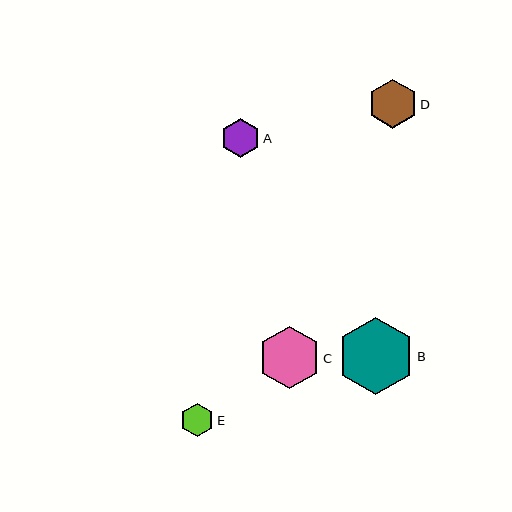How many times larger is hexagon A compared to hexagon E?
Hexagon A is approximately 1.2 times the size of hexagon E.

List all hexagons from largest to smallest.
From largest to smallest: B, C, D, A, E.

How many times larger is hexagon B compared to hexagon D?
Hexagon B is approximately 1.6 times the size of hexagon D.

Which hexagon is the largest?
Hexagon B is the largest with a size of approximately 77 pixels.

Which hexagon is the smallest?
Hexagon E is the smallest with a size of approximately 33 pixels.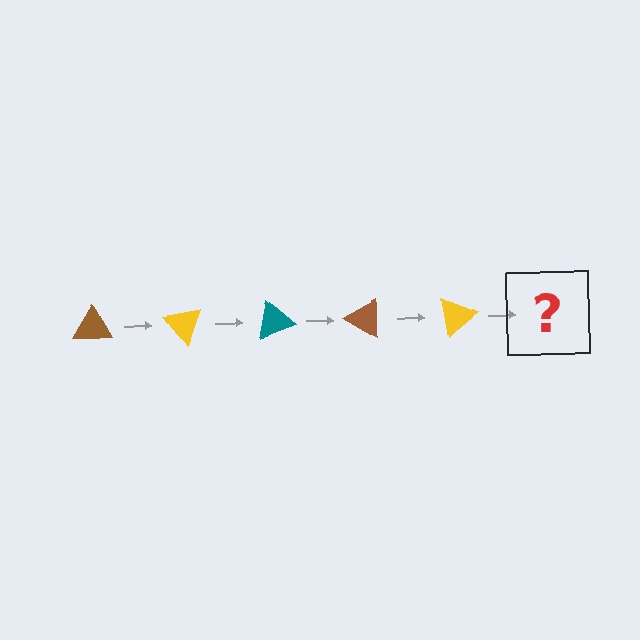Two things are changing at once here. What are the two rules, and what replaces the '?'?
The two rules are that it rotates 50 degrees each step and the color cycles through brown, yellow, and teal. The '?' should be a teal triangle, rotated 250 degrees from the start.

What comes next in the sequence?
The next element should be a teal triangle, rotated 250 degrees from the start.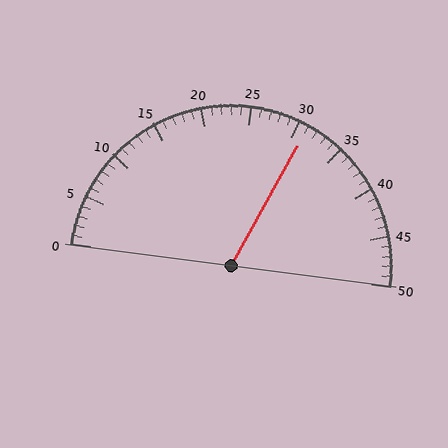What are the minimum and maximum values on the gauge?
The gauge ranges from 0 to 50.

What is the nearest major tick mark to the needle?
The nearest major tick mark is 30.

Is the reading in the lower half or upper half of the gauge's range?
The reading is in the upper half of the range (0 to 50).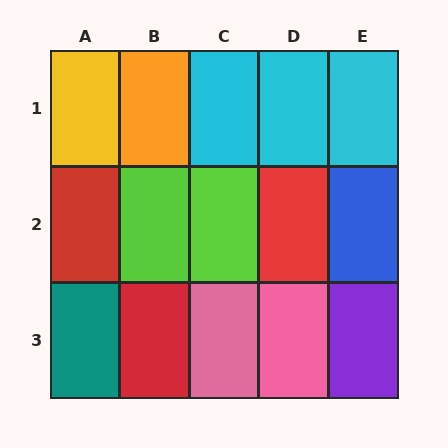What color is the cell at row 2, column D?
Red.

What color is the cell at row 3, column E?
Purple.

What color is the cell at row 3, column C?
Pink.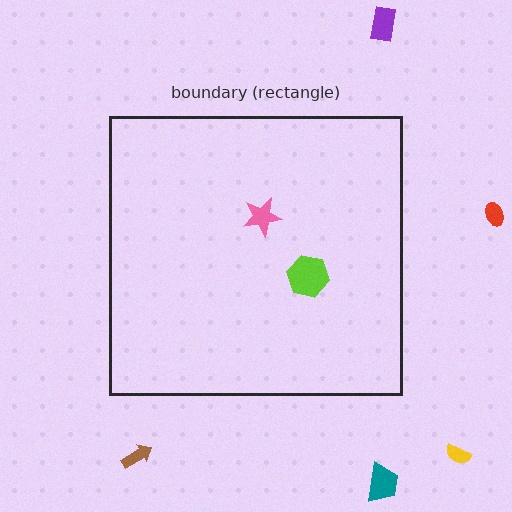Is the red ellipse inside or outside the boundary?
Outside.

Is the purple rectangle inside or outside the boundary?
Outside.